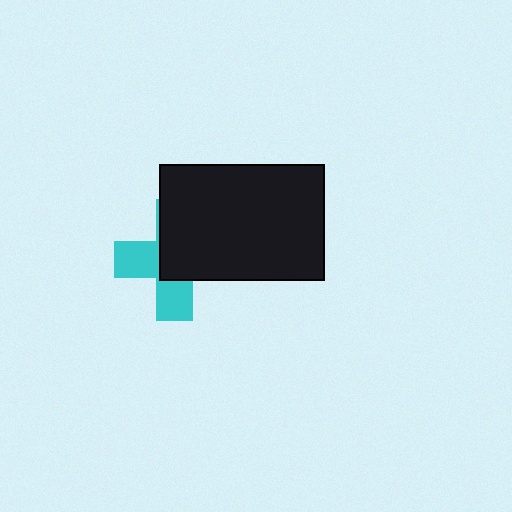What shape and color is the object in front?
The object in front is a black rectangle.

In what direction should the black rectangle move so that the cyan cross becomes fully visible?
The black rectangle should move toward the upper-right. That is the shortest direction to clear the overlap and leave the cyan cross fully visible.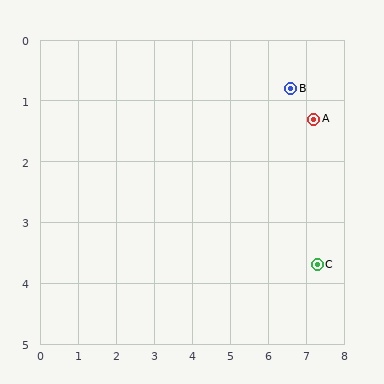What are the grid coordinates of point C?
Point C is at approximately (7.3, 3.7).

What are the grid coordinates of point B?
Point B is at approximately (6.6, 0.8).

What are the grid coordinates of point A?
Point A is at approximately (7.2, 1.3).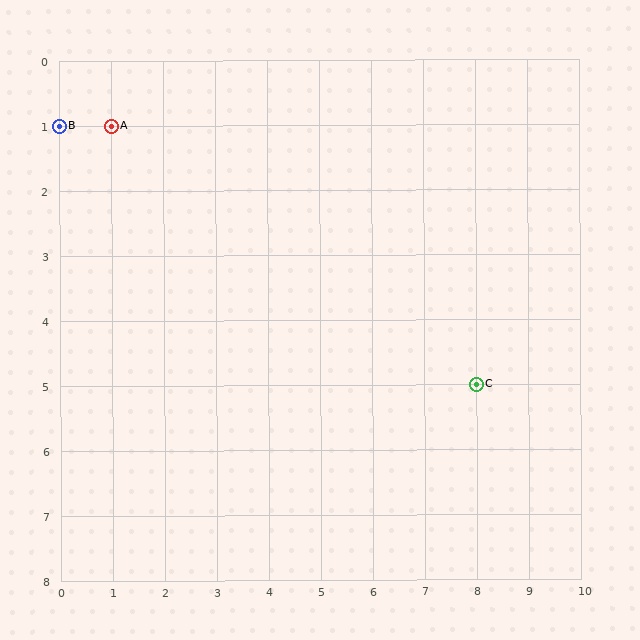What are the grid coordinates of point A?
Point A is at grid coordinates (1, 1).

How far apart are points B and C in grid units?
Points B and C are 8 columns and 4 rows apart (about 8.9 grid units diagonally).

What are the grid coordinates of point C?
Point C is at grid coordinates (8, 5).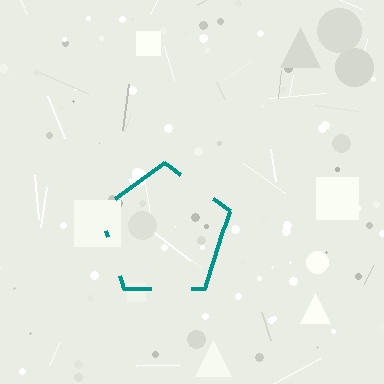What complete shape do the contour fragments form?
The contour fragments form a pentagon.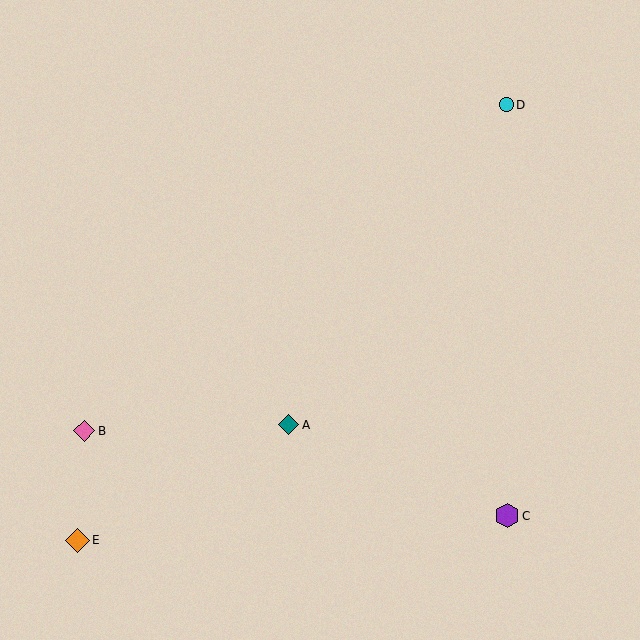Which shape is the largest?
The orange diamond (labeled E) is the largest.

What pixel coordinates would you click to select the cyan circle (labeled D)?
Click at (507, 105) to select the cyan circle D.